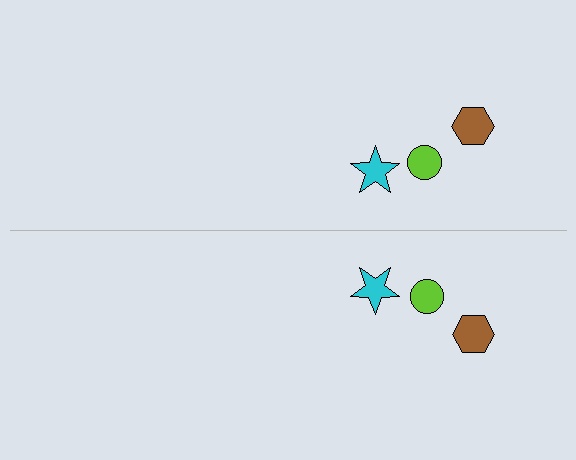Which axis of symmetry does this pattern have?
The pattern has a horizontal axis of symmetry running through the center of the image.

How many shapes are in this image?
There are 6 shapes in this image.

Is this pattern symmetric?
Yes, this pattern has bilateral (reflection) symmetry.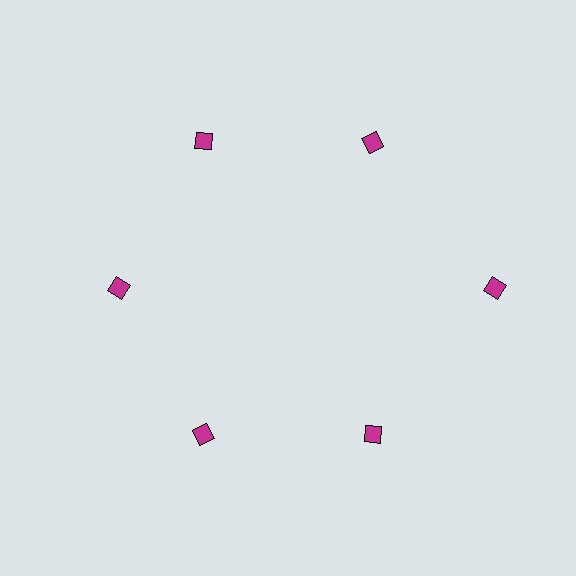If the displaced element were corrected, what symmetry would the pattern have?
It would have 6-fold rotational symmetry — the pattern would map onto itself every 60 degrees.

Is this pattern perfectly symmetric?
No. The 6 magenta diamonds are arranged in a ring, but one element near the 3 o'clock position is pushed outward from the center, breaking the 6-fold rotational symmetry.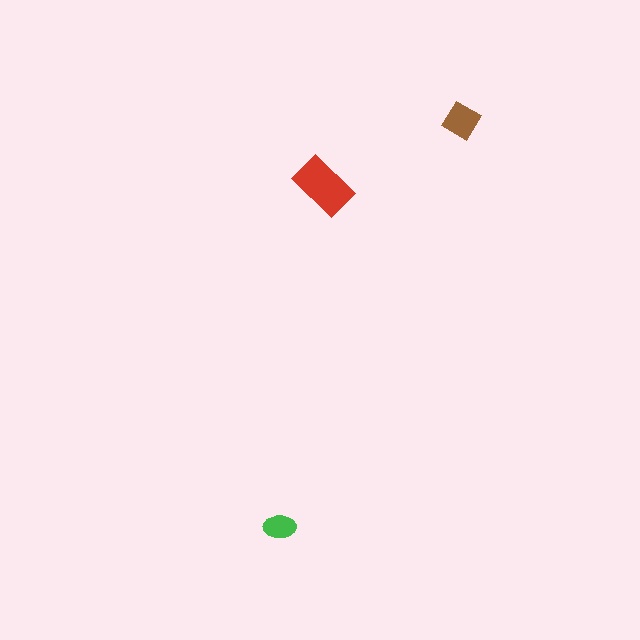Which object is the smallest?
The green ellipse.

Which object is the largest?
The red rectangle.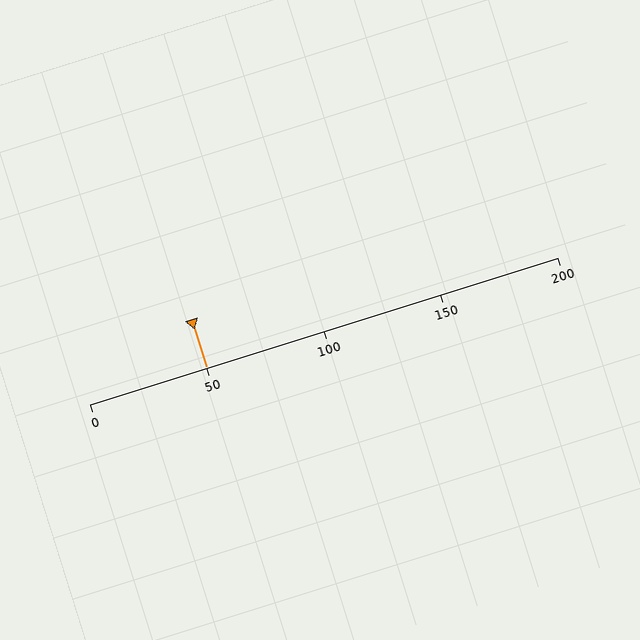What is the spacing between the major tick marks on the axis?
The major ticks are spaced 50 apart.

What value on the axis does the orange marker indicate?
The marker indicates approximately 50.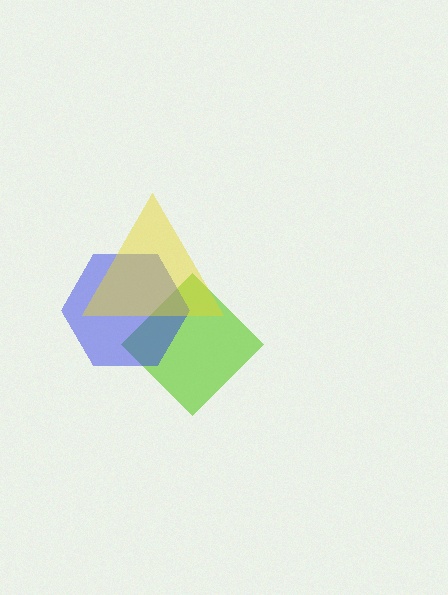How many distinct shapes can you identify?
There are 3 distinct shapes: a lime diamond, a blue hexagon, a yellow triangle.